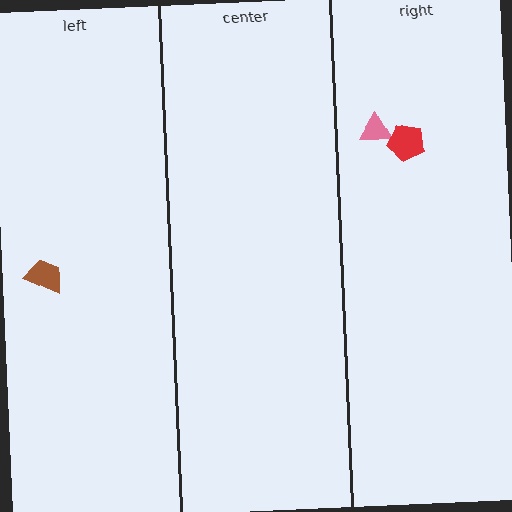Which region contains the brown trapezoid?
The left region.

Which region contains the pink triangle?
The right region.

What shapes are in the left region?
The brown trapezoid.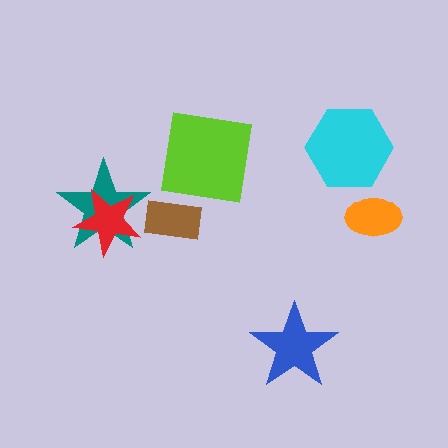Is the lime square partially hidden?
No, no other shape covers it.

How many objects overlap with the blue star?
0 objects overlap with the blue star.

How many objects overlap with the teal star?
1 object overlaps with the teal star.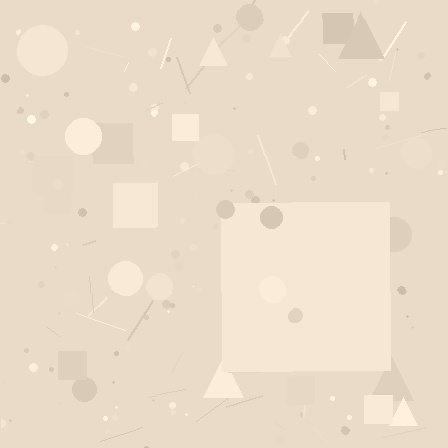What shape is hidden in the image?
A square is hidden in the image.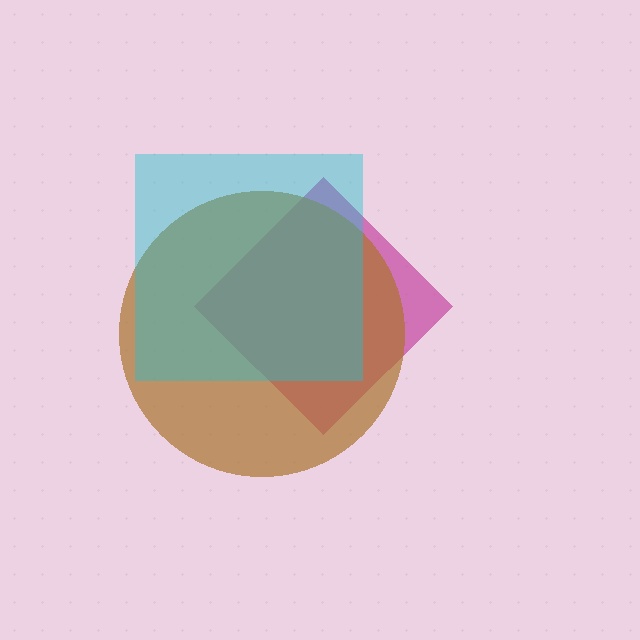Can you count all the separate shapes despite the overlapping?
Yes, there are 3 separate shapes.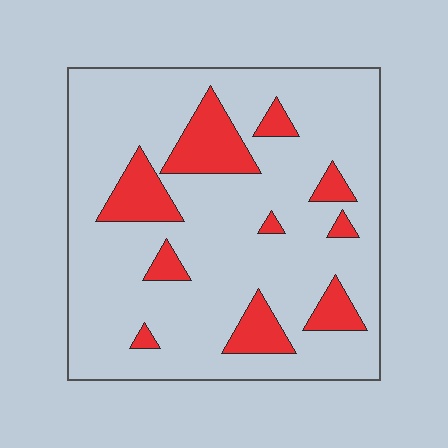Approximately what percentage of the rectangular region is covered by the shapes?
Approximately 15%.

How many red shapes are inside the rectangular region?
10.